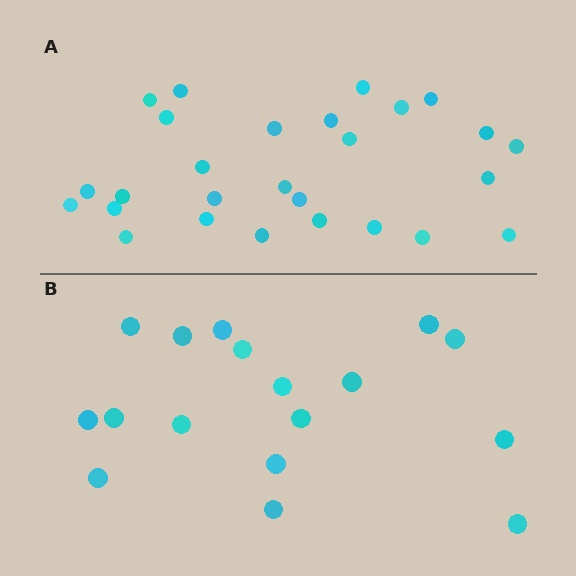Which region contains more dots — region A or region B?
Region A (the top region) has more dots.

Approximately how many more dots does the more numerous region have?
Region A has roughly 10 or so more dots than region B.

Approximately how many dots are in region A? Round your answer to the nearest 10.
About 30 dots. (The exact count is 27, which rounds to 30.)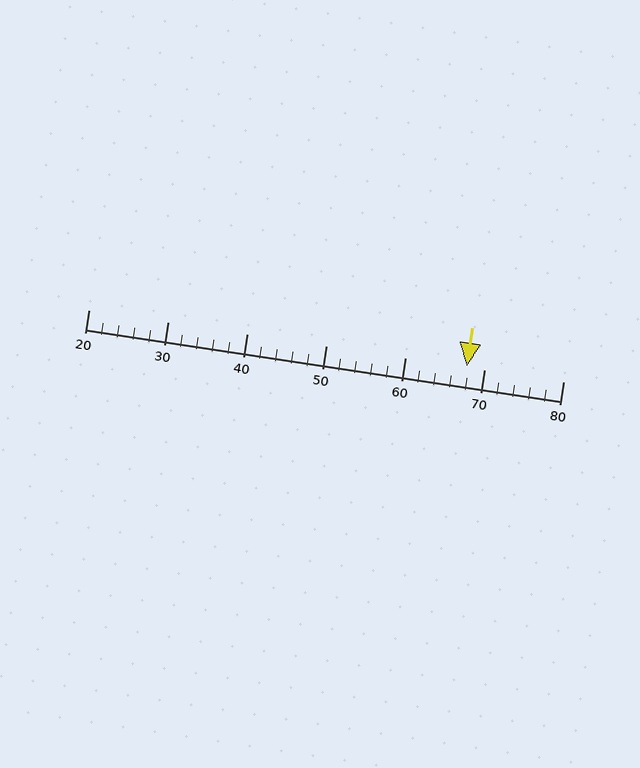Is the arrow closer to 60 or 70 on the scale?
The arrow is closer to 70.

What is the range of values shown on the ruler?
The ruler shows values from 20 to 80.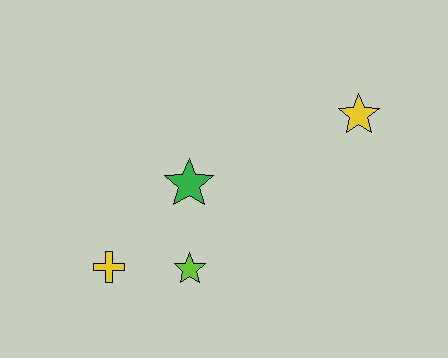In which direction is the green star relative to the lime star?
The green star is above the lime star.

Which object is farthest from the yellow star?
The yellow cross is farthest from the yellow star.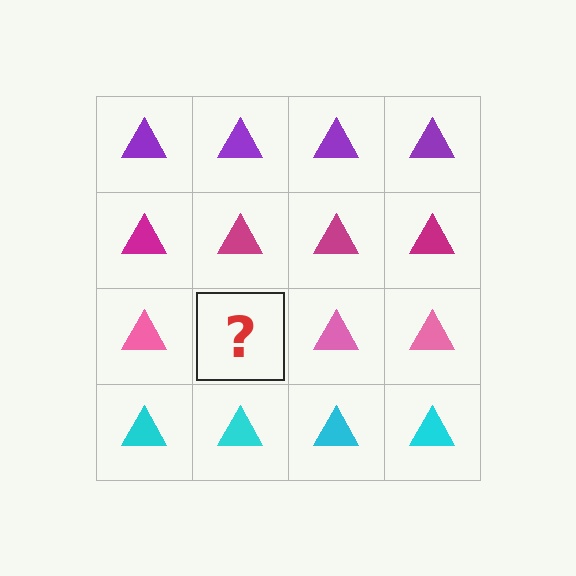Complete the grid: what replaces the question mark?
The question mark should be replaced with a pink triangle.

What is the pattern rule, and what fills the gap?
The rule is that each row has a consistent color. The gap should be filled with a pink triangle.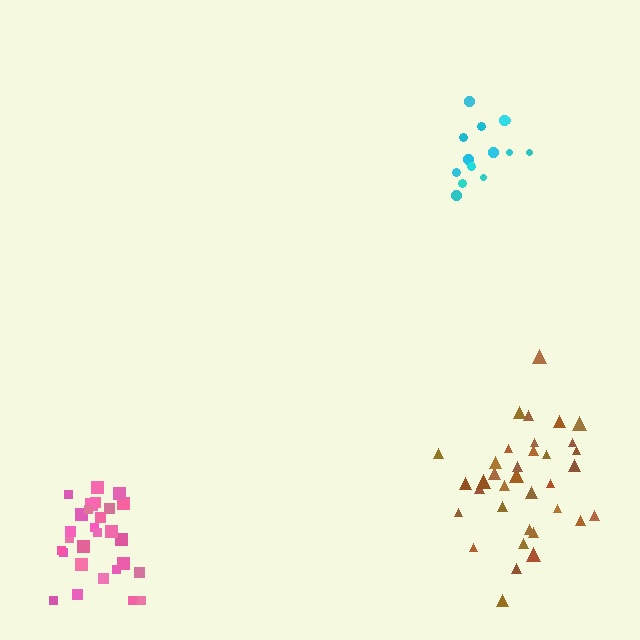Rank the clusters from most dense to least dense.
pink, brown, cyan.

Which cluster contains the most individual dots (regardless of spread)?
Brown (35).